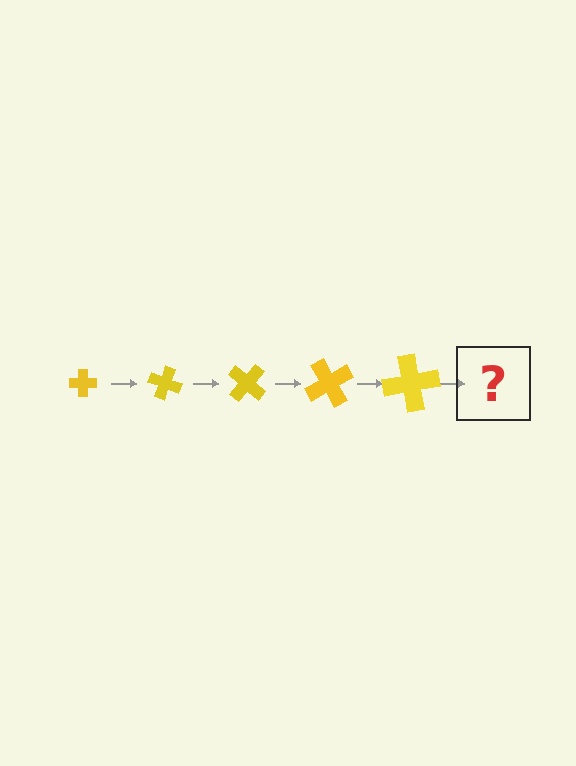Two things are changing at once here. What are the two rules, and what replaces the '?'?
The two rules are that the cross grows larger each step and it rotates 20 degrees each step. The '?' should be a cross, larger than the previous one and rotated 100 degrees from the start.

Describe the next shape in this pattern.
It should be a cross, larger than the previous one and rotated 100 degrees from the start.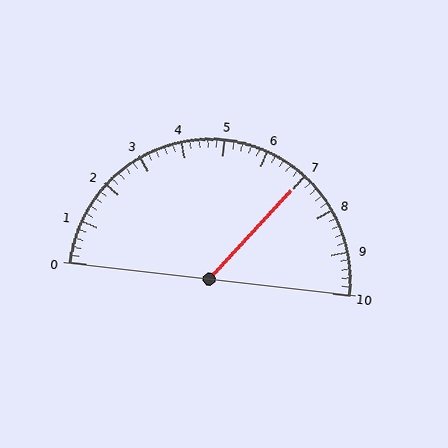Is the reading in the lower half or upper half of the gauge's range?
The reading is in the upper half of the range (0 to 10).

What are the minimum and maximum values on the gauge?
The gauge ranges from 0 to 10.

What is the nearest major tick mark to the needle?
The nearest major tick mark is 7.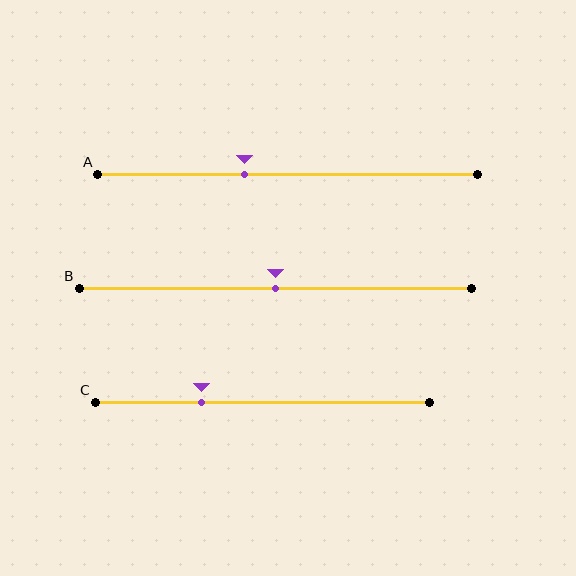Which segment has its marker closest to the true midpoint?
Segment B has its marker closest to the true midpoint.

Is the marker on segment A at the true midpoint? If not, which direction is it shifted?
No, the marker on segment A is shifted to the left by about 11% of the segment length.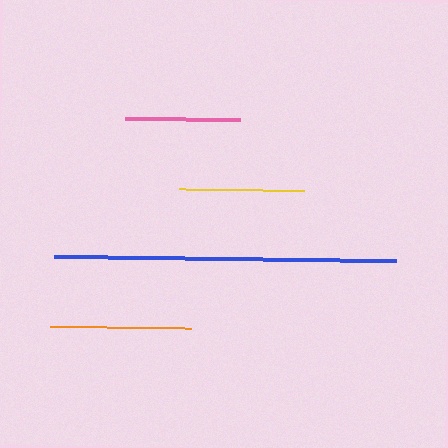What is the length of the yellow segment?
The yellow segment is approximately 125 pixels long.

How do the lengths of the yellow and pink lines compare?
The yellow and pink lines are approximately the same length.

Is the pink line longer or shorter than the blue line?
The blue line is longer than the pink line.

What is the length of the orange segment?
The orange segment is approximately 141 pixels long.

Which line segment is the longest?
The blue line is the longest at approximately 342 pixels.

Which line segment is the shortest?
The pink line is the shortest at approximately 114 pixels.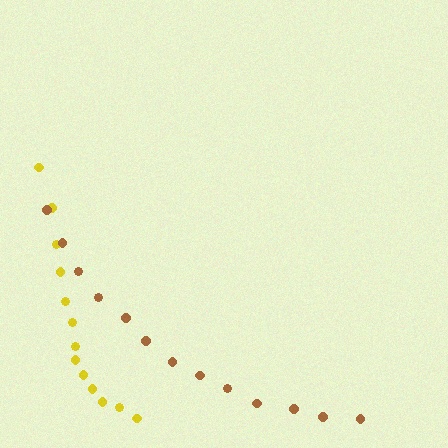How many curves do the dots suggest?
There are 2 distinct paths.